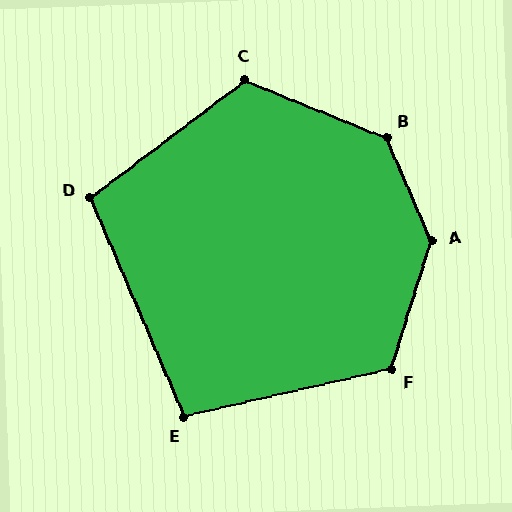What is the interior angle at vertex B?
Approximately 136 degrees (obtuse).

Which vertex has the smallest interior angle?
E, at approximately 100 degrees.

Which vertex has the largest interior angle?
A, at approximately 139 degrees.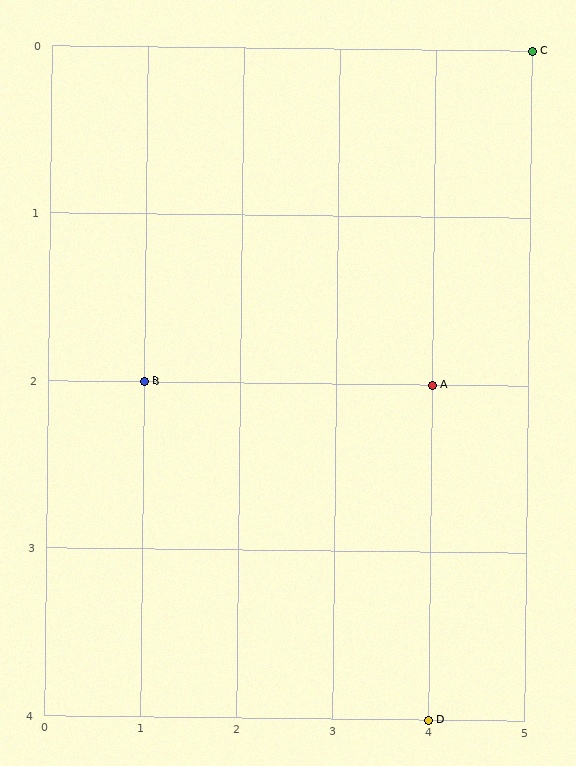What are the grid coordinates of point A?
Point A is at grid coordinates (4, 2).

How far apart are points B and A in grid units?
Points B and A are 3 columns apart.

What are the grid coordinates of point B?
Point B is at grid coordinates (1, 2).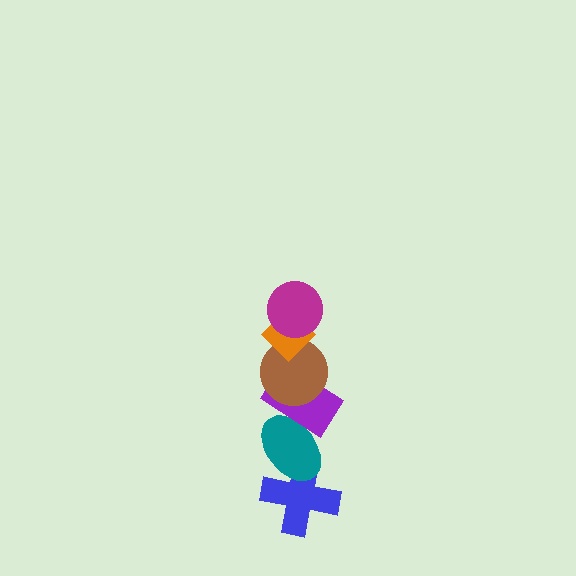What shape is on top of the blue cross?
The teal ellipse is on top of the blue cross.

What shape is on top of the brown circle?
The orange diamond is on top of the brown circle.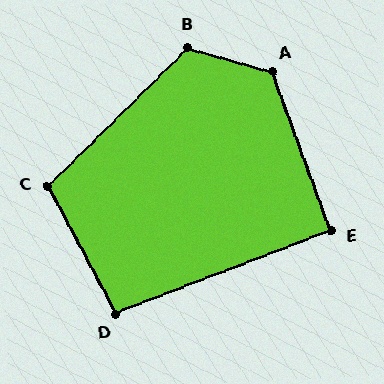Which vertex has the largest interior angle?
A, at approximately 126 degrees.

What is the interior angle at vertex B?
Approximately 119 degrees (obtuse).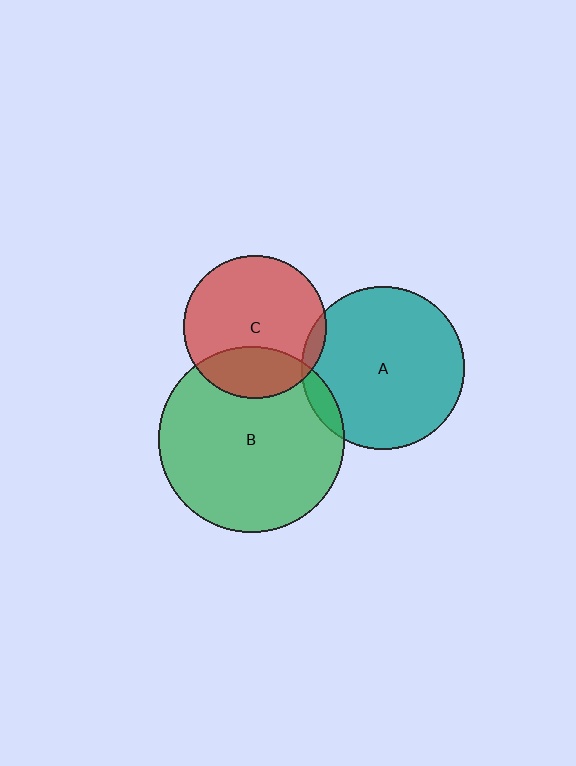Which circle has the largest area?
Circle B (green).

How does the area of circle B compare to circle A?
Approximately 1.3 times.